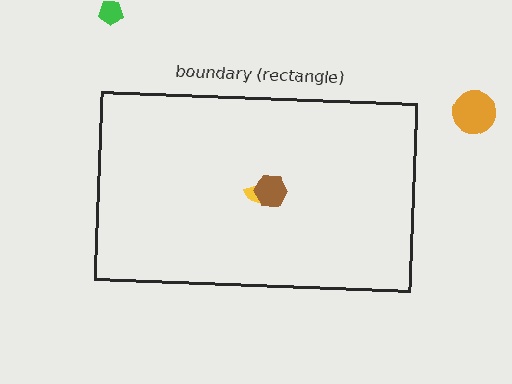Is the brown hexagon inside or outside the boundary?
Inside.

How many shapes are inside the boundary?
2 inside, 2 outside.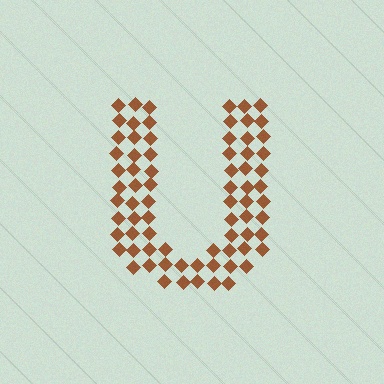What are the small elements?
The small elements are diamonds.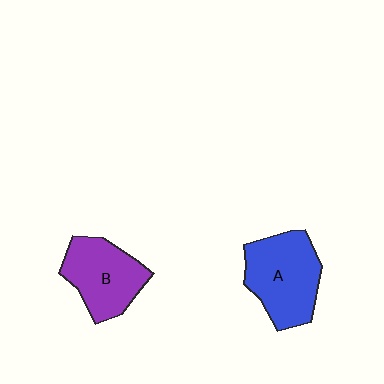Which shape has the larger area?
Shape A (blue).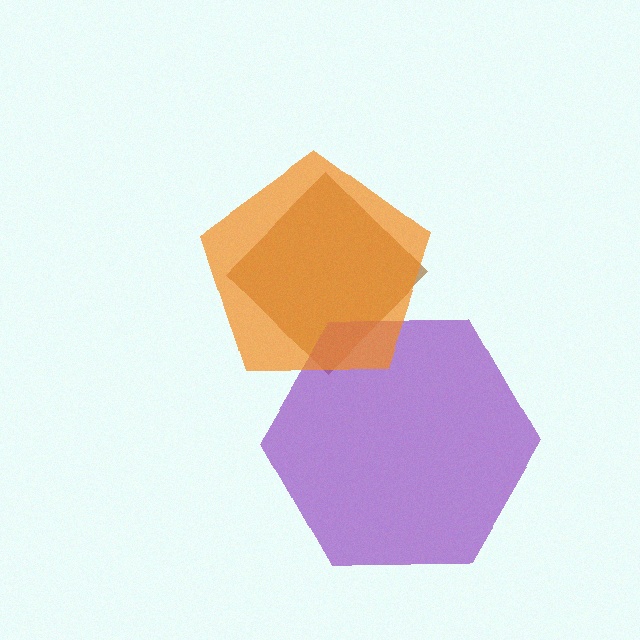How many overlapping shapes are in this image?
There are 3 overlapping shapes in the image.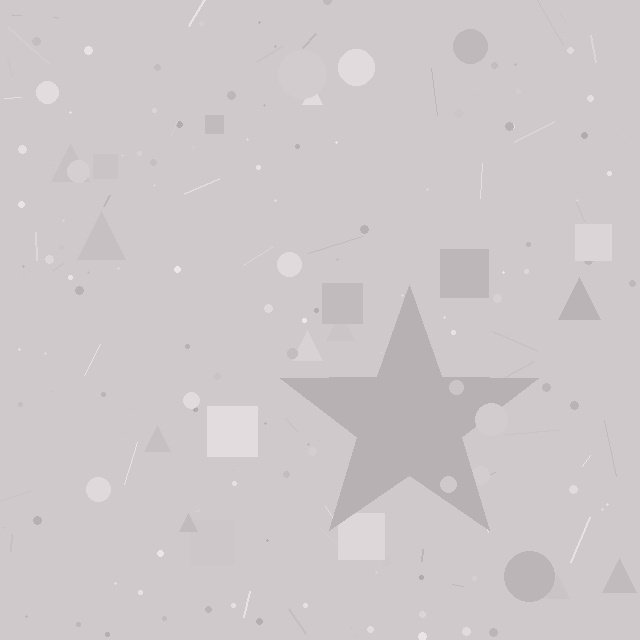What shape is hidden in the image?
A star is hidden in the image.